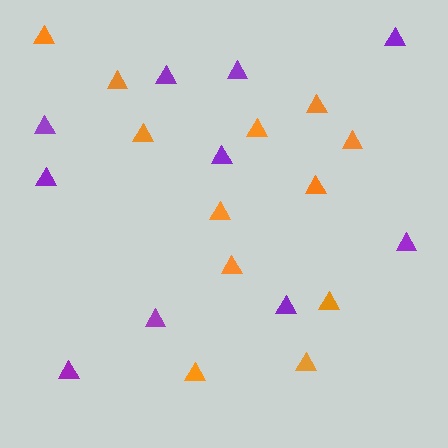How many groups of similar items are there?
There are 2 groups: one group of purple triangles (10) and one group of orange triangles (12).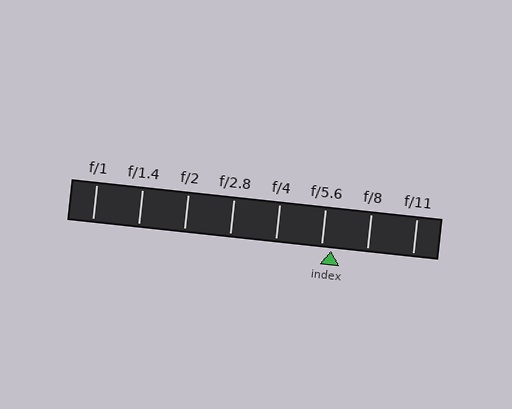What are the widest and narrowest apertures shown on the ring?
The widest aperture shown is f/1 and the narrowest is f/11.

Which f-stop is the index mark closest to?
The index mark is closest to f/5.6.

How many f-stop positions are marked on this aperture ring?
There are 8 f-stop positions marked.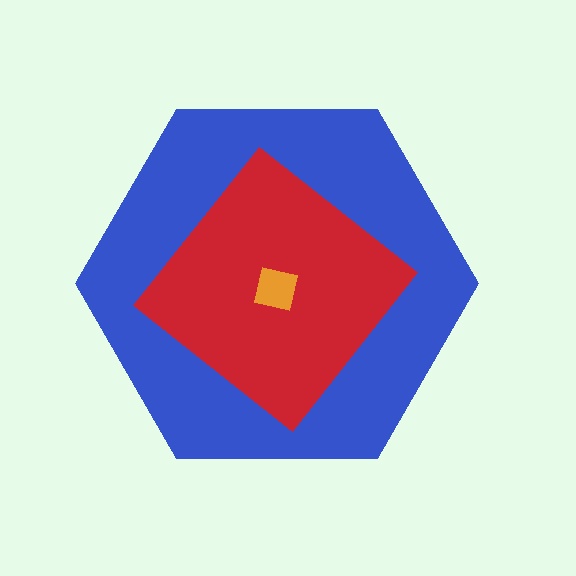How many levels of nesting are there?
3.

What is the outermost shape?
The blue hexagon.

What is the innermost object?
The orange square.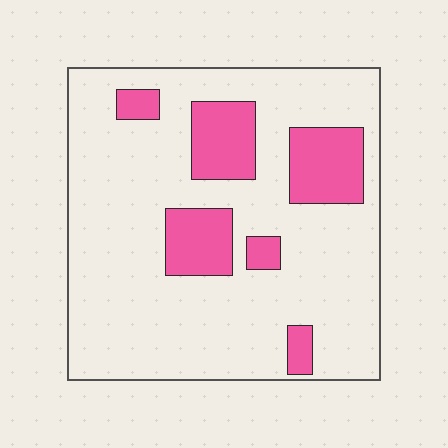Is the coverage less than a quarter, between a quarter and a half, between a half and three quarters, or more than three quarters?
Less than a quarter.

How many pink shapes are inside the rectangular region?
6.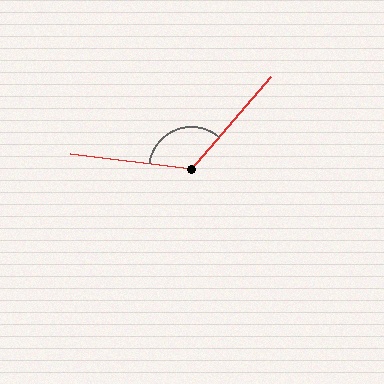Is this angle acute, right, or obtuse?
It is obtuse.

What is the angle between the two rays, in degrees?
Approximately 124 degrees.